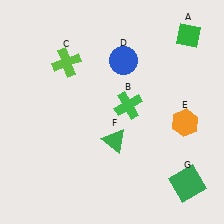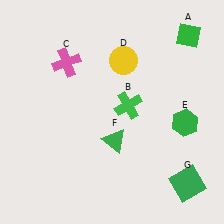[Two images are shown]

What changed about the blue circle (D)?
In Image 1, D is blue. In Image 2, it changed to yellow.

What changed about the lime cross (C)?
In Image 1, C is lime. In Image 2, it changed to pink.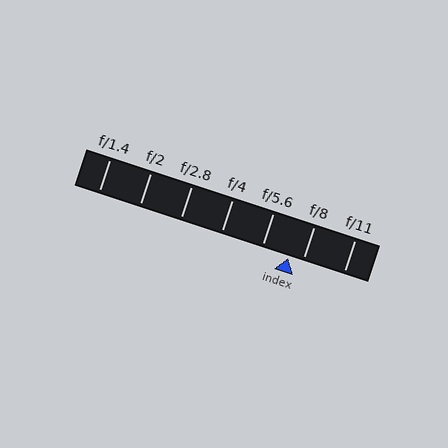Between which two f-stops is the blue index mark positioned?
The index mark is between f/5.6 and f/8.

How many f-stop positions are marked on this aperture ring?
There are 7 f-stop positions marked.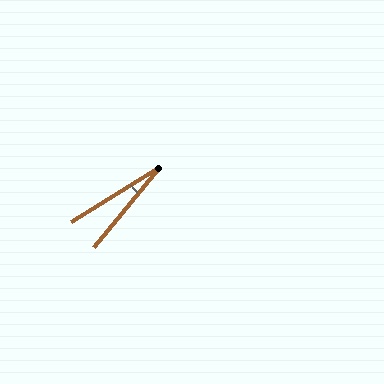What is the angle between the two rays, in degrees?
Approximately 19 degrees.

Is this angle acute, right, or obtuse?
It is acute.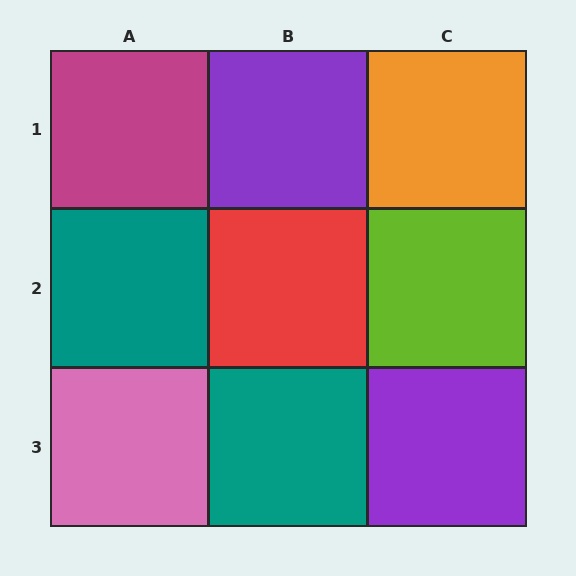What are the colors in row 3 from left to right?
Pink, teal, purple.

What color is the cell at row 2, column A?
Teal.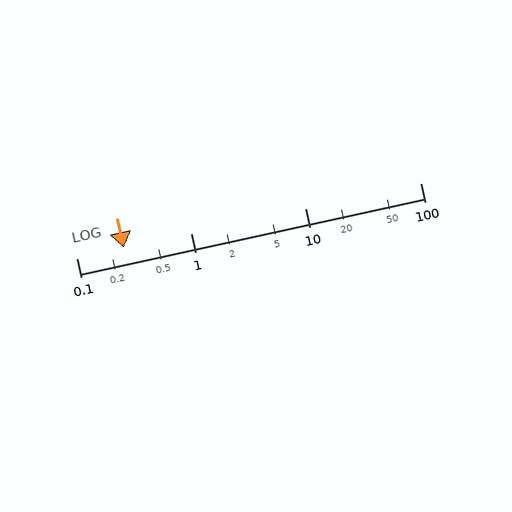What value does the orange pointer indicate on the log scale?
The pointer indicates approximately 0.26.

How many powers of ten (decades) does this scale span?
The scale spans 3 decades, from 0.1 to 100.